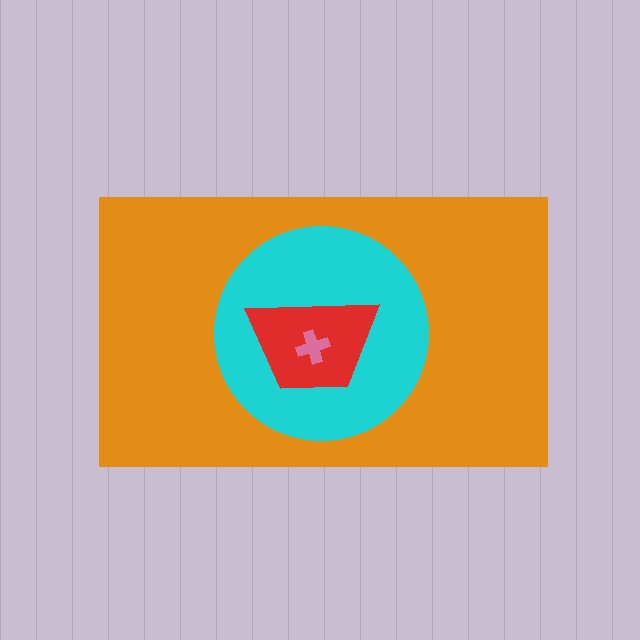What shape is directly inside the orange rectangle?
The cyan circle.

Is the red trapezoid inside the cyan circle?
Yes.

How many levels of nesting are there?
4.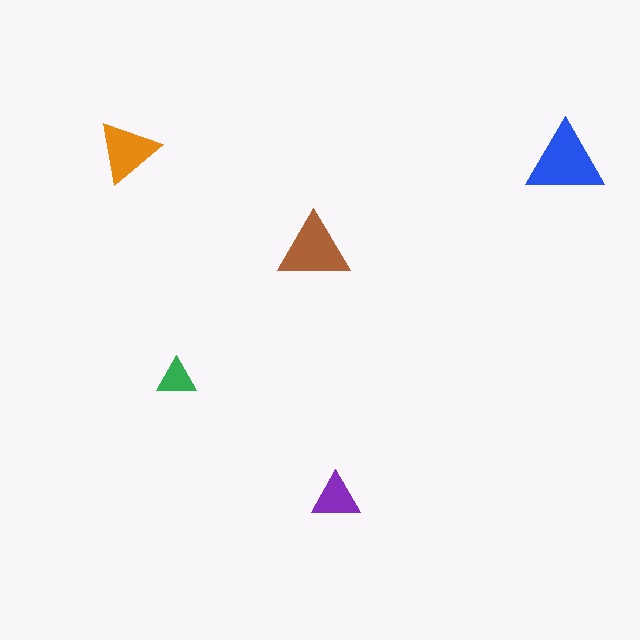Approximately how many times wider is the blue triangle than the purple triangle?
About 1.5 times wider.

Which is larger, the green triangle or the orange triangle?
The orange one.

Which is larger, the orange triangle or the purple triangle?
The orange one.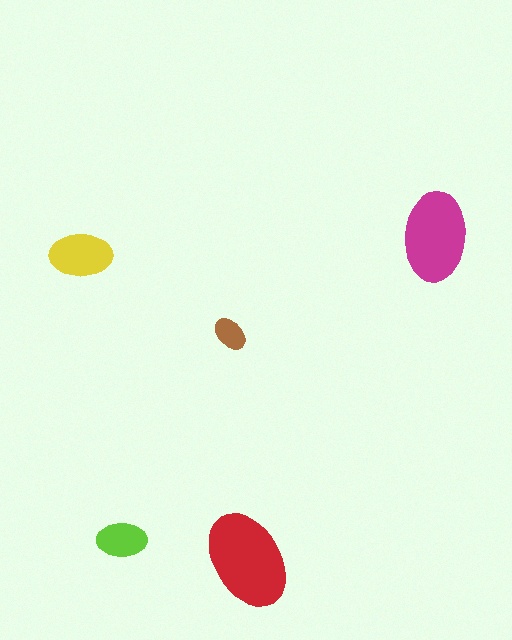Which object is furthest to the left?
The yellow ellipse is leftmost.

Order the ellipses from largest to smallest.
the red one, the magenta one, the yellow one, the lime one, the brown one.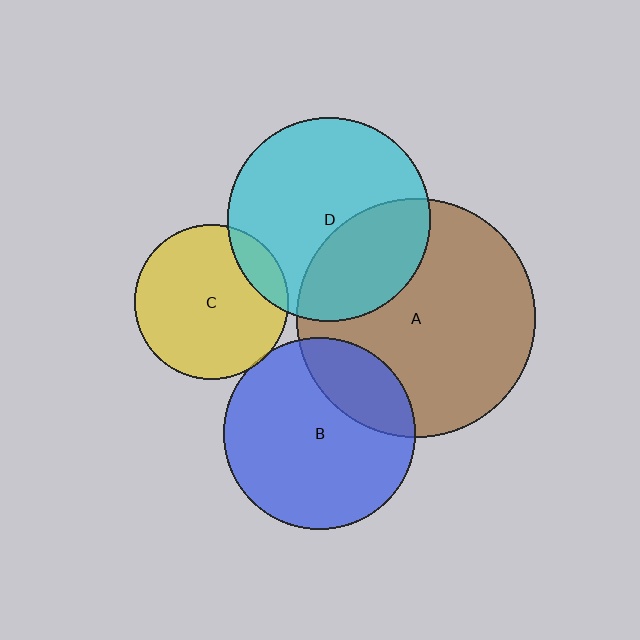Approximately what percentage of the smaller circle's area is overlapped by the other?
Approximately 35%.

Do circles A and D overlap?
Yes.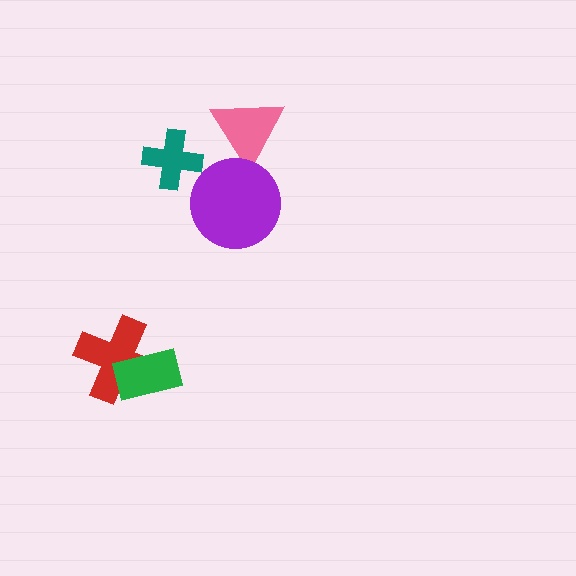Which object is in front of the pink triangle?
The purple circle is in front of the pink triangle.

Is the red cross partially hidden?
Yes, it is partially covered by another shape.